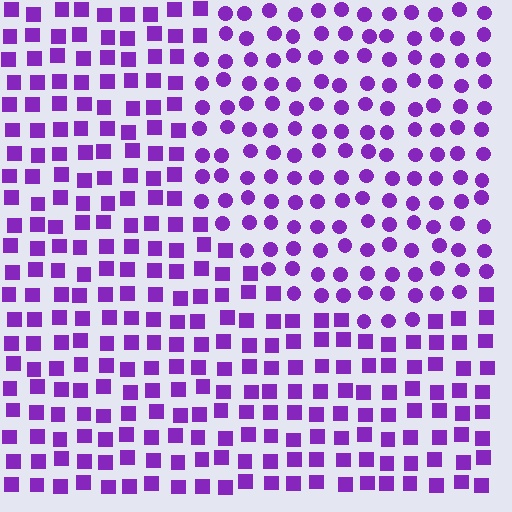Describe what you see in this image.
The image is filled with small purple elements arranged in a uniform grid. A circle-shaped region contains circles, while the surrounding area contains squares. The boundary is defined purely by the change in element shape.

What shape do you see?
I see a circle.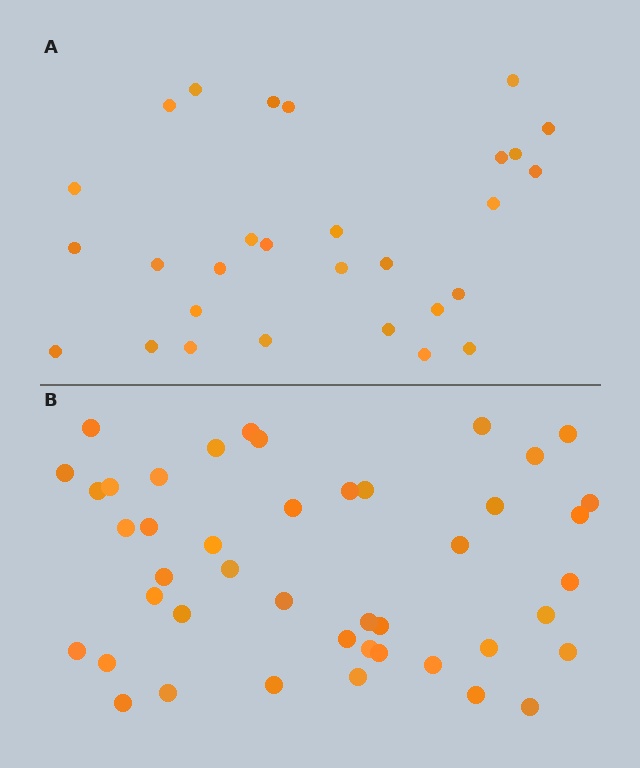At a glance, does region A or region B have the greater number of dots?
Region B (the bottom region) has more dots.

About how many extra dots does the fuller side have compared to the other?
Region B has approximately 15 more dots than region A.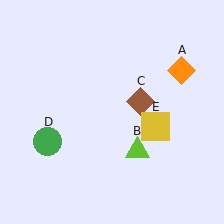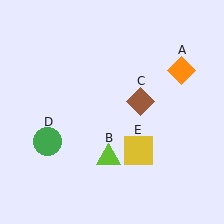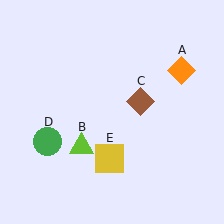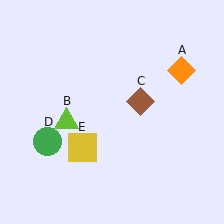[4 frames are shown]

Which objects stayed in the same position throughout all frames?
Orange diamond (object A) and brown diamond (object C) and green circle (object D) remained stationary.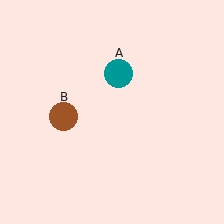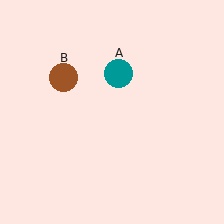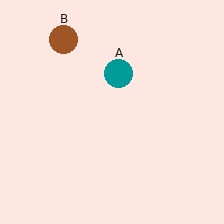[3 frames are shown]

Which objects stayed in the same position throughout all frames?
Teal circle (object A) remained stationary.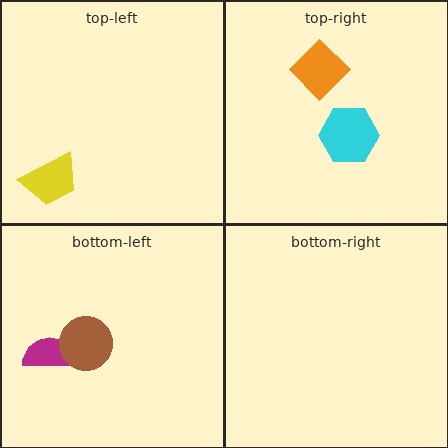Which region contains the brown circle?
The bottom-left region.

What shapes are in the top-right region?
The orange diamond, the cyan hexagon.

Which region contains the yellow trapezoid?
The top-left region.